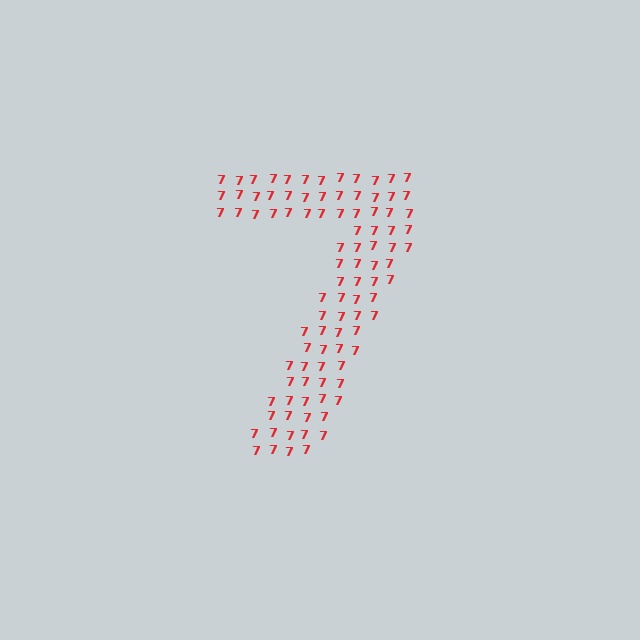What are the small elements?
The small elements are digit 7's.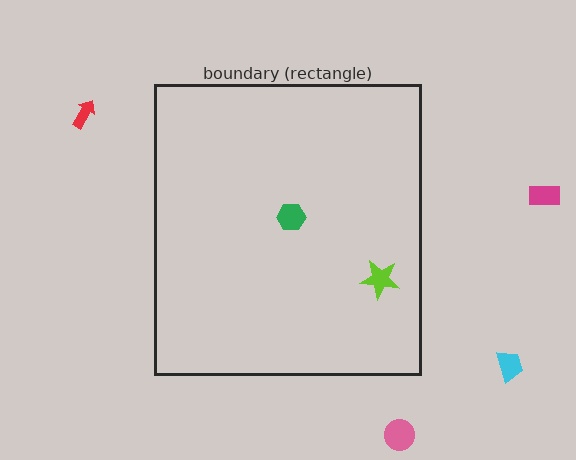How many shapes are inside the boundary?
2 inside, 4 outside.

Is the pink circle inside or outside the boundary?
Outside.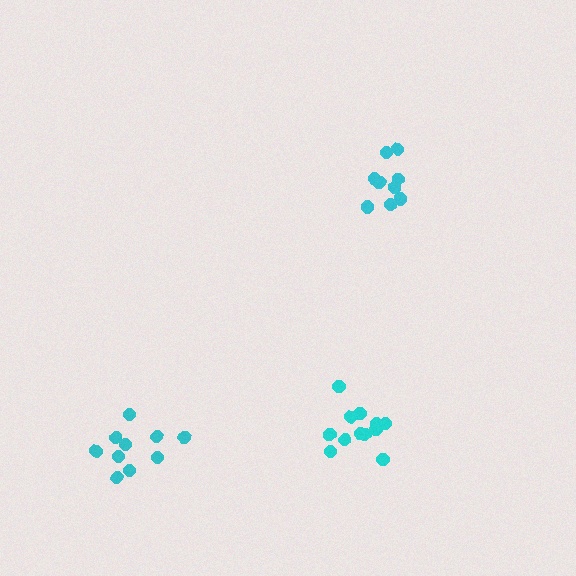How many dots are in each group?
Group 1: 9 dots, Group 2: 10 dots, Group 3: 12 dots (31 total).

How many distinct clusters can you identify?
There are 3 distinct clusters.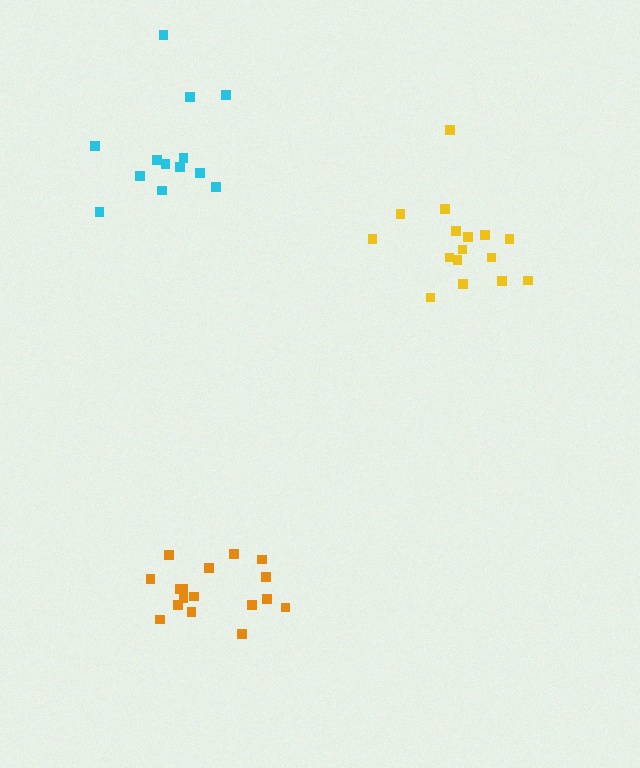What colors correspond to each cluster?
The clusters are colored: cyan, orange, yellow.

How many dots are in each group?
Group 1: 13 dots, Group 2: 17 dots, Group 3: 16 dots (46 total).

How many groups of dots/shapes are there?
There are 3 groups.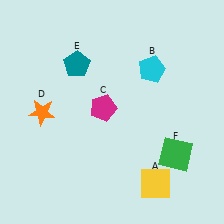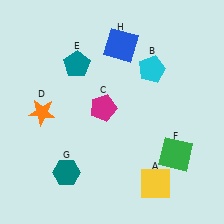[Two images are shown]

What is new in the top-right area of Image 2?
A blue square (H) was added in the top-right area of Image 2.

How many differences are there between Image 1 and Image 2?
There are 2 differences between the two images.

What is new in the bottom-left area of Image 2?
A teal hexagon (G) was added in the bottom-left area of Image 2.